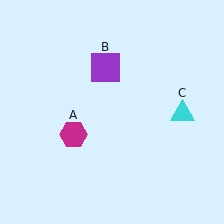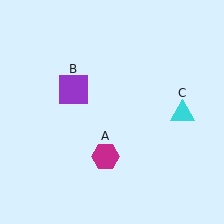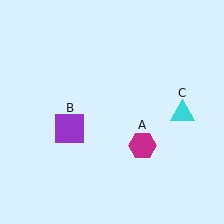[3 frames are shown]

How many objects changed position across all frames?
2 objects changed position: magenta hexagon (object A), purple square (object B).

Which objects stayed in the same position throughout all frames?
Cyan triangle (object C) remained stationary.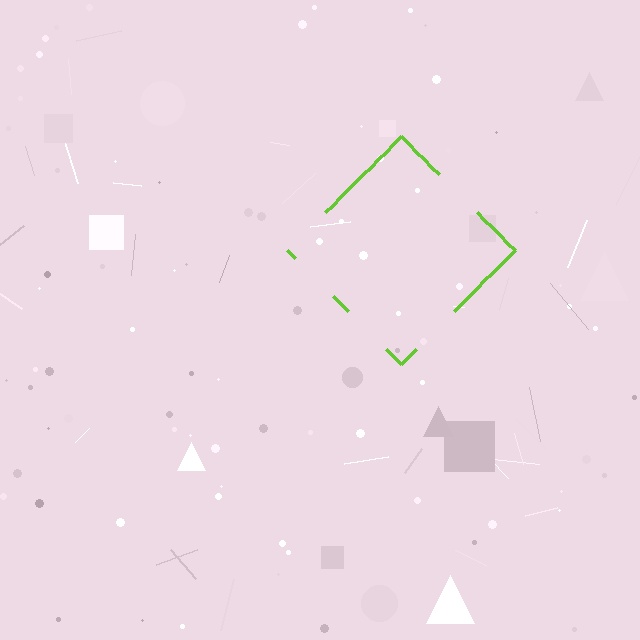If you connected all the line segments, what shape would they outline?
They would outline a diamond.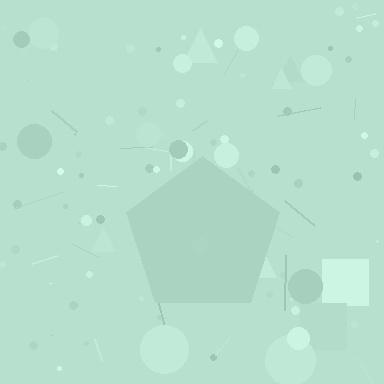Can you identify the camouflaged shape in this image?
The camouflaged shape is a pentagon.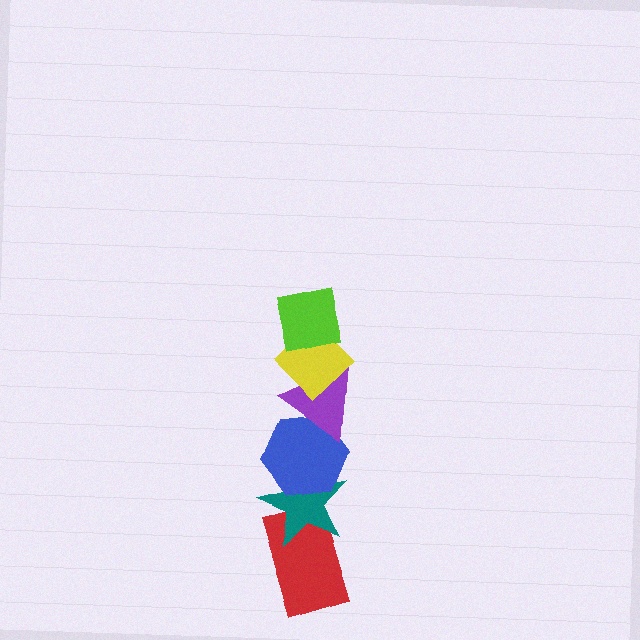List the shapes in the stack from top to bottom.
From top to bottom: the lime square, the yellow diamond, the purple triangle, the blue hexagon, the teal star, the red rectangle.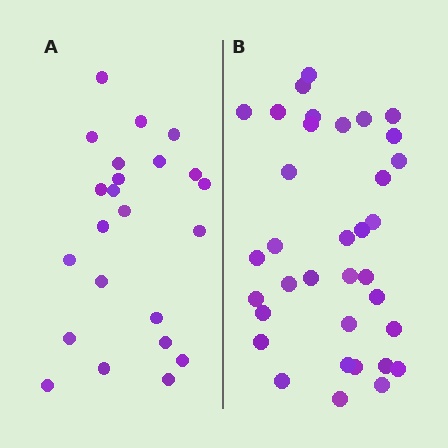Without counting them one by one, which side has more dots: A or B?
Region B (the right region) has more dots.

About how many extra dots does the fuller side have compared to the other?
Region B has roughly 12 or so more dots than region A.